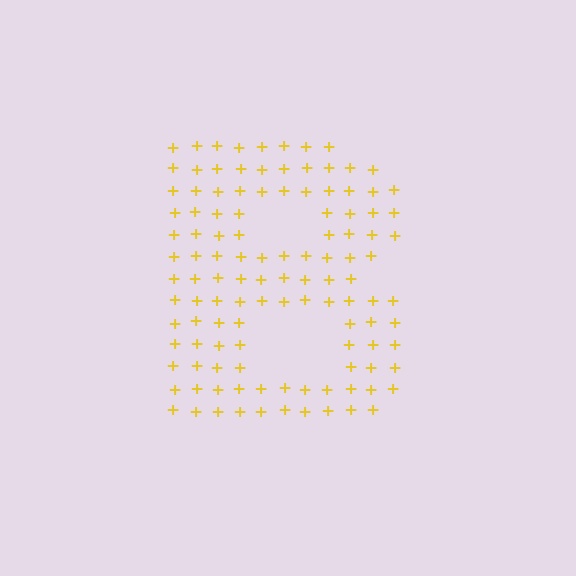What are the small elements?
The small elements are plus signs.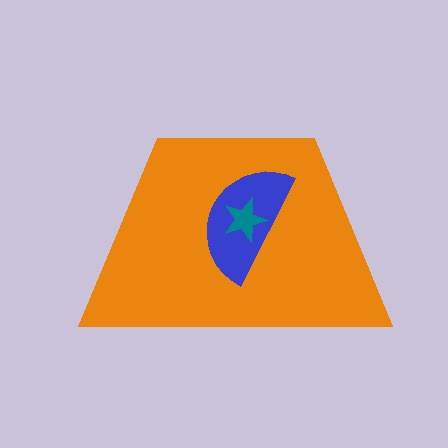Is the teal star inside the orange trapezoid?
Yes.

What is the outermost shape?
The orange trapezoid.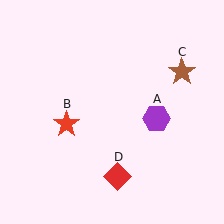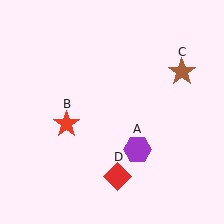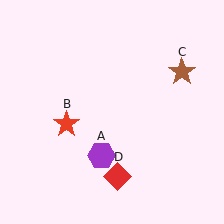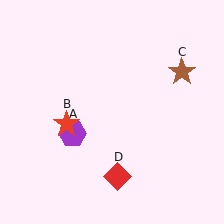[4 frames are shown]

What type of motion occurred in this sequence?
The purple hexagon (object A) rotated clockwise around the center of the scene.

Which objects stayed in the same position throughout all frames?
Red star (object B) and brown star (object C) and red diamond (object D) remained stationary.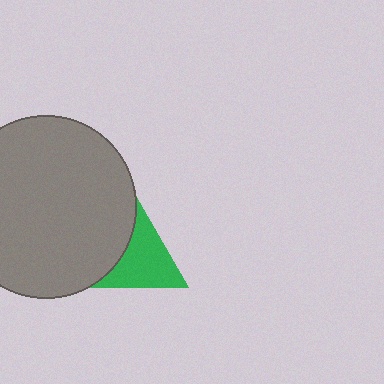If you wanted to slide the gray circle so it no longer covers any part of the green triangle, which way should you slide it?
Slide it left — that is the most direct way to separate the two shapes.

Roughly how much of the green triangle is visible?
About half of it is visible (roughly 48%).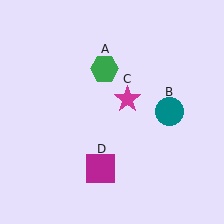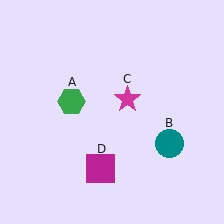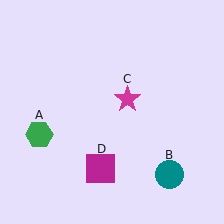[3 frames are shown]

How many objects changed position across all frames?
2 objects changed position: green hexagon (object A), teal circle (object B).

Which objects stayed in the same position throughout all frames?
Magenta star (object C) and magenta square (object D) remained stationary.